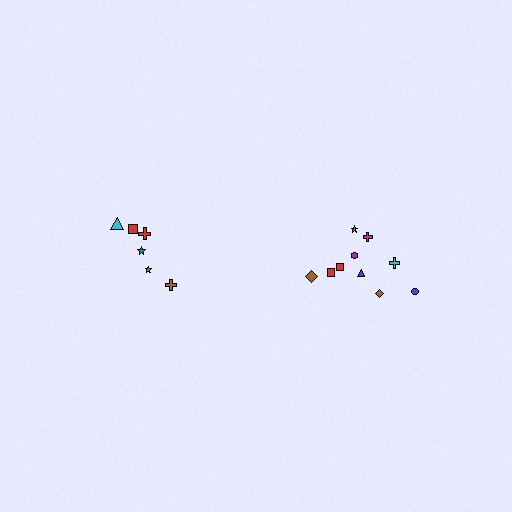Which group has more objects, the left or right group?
The right group.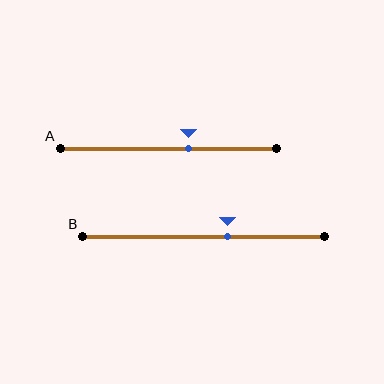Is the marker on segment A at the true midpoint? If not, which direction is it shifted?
No, the marker on segment A is shifted to the right by about 9% of the segment length.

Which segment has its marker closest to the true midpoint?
Segment A has its marker closest to the true midpoint.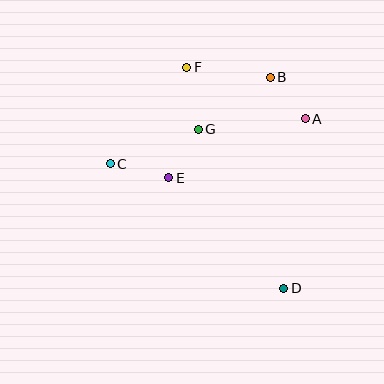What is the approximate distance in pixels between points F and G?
The distance between F and G is approximately 63 pixels.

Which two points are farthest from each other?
Points D and F are farthest from each other.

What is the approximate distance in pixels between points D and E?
The distance between D and E is approximately 159 pixels.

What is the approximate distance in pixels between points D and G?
The distance between D and G is approximately 180 pixels.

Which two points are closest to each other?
Points A and B are closest to each other.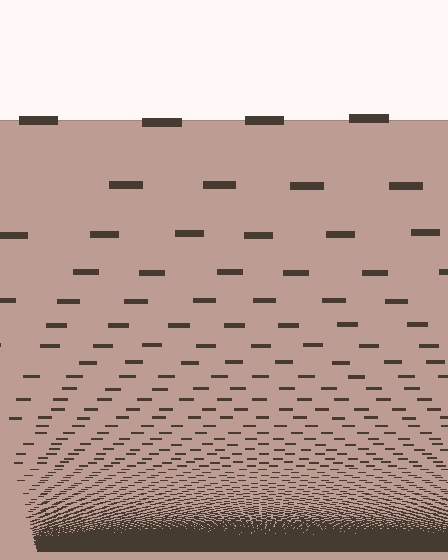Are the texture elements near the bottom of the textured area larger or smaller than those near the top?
Smaller. The gradient is inverted — elements near the bottom are smaller and denser.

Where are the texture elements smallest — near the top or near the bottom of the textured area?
Near the bottom.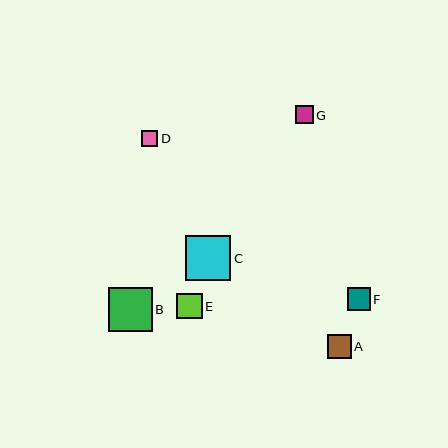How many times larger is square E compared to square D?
Square E is approximately 1.5 times the size of square D.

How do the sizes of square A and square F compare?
Square A and square F are approximately the same size.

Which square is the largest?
Square C is the largest with a size of approximately 45 pixels.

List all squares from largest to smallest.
From largest to smallest: C, B, E, A, F, G, D.